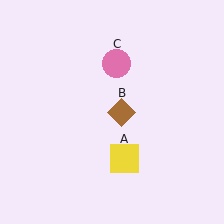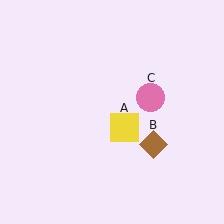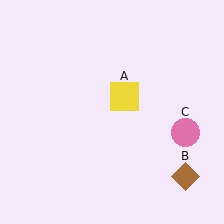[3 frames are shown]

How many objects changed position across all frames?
3 objects changed position: yellow square (object A), brown diamond (object B), pink circle (object C).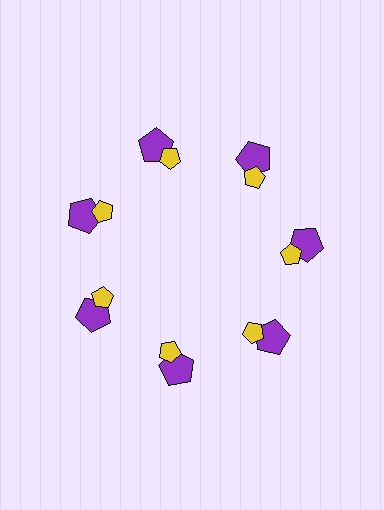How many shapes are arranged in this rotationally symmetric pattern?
There are 14 shapes, arranged in 7 groups of 2.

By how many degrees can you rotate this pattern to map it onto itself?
The pattern maps onto itself every 51 degrees of rotation.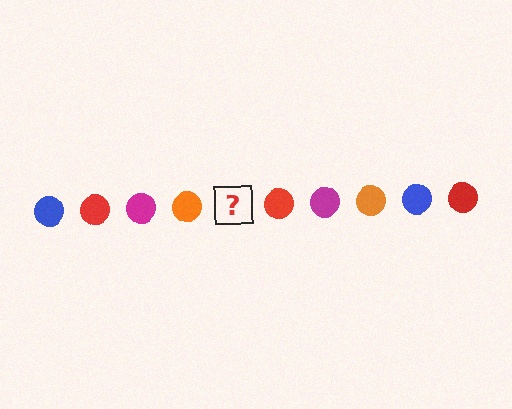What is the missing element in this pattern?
The missing element is a blue circle.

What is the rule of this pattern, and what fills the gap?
The rule is that the pattern cycles through blue, red, magenta, orange circles. The gap should be filled with a blue circle.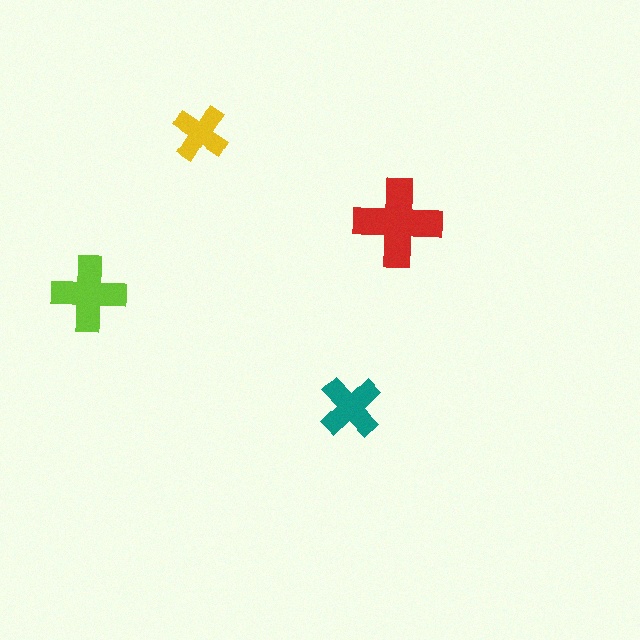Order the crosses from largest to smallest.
the red one, the lime one, the teal one, the yellow one.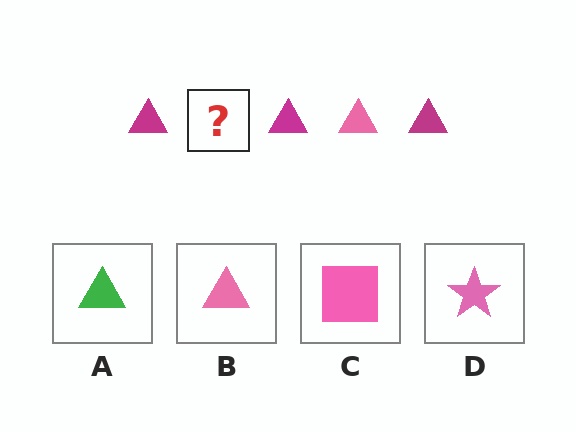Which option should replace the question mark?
Option B.